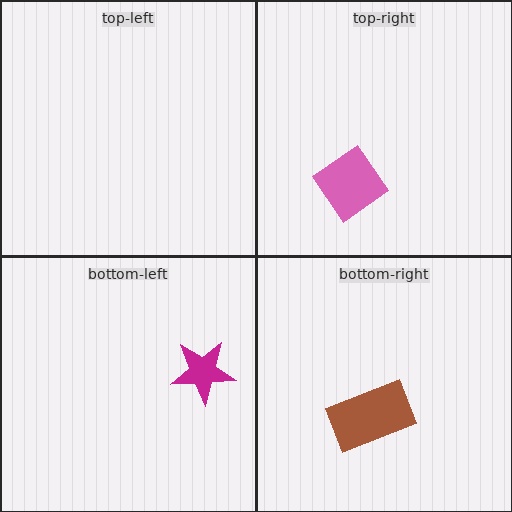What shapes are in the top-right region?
The pink diamond.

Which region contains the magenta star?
The bottom-left region.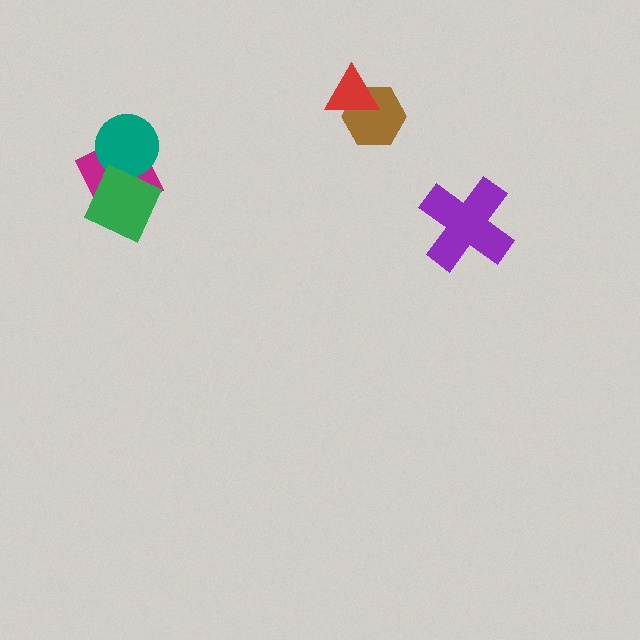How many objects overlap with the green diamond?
2 objects overlap with the green diamond.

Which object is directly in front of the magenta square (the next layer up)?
The teal circle is directly in front of the magenta square.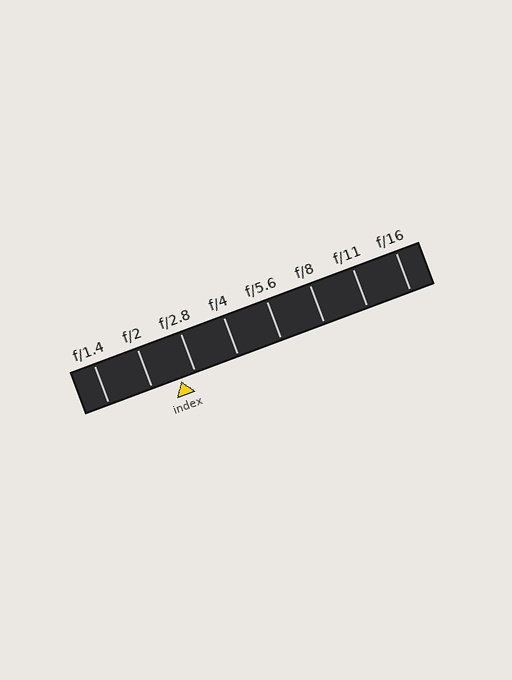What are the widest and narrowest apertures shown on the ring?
The widest aperture shown is f/1.4 and the narrowest is f/16.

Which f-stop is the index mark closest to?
The index mark is closest to f/2.8.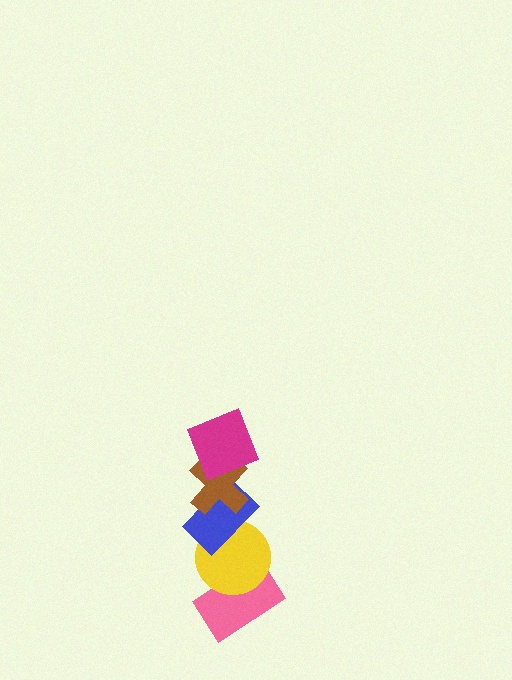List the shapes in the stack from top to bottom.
From top to bottom: the magenta square, the brown cross, the blue rectangle, the yellow circle, the pink rectangle.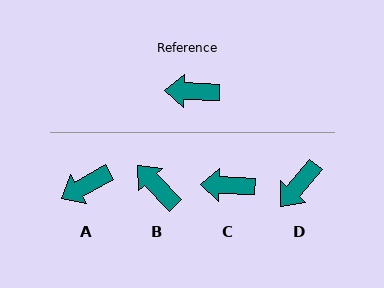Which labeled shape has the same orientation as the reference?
C.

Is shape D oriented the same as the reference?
No, it is off by about 52 degrees.